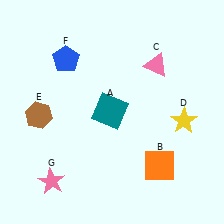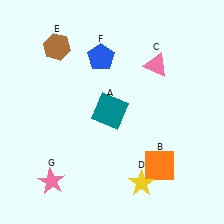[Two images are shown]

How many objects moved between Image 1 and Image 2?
3 objects moved between the two images.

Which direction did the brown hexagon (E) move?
The brown hexagon (E) moved up.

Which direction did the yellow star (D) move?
The yellow star (D) moved down.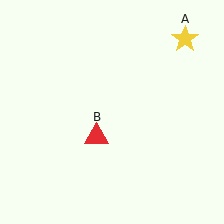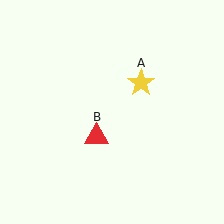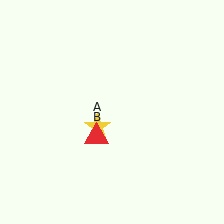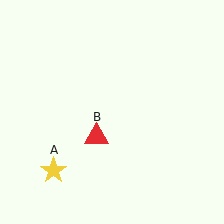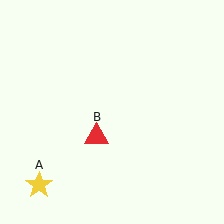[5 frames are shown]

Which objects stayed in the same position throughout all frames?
Red triangle (object B) remained stationary.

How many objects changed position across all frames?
1 object changed position: yellow star (object A).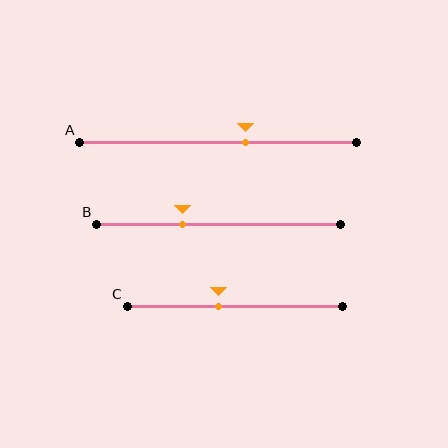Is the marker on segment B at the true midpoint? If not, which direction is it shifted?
No, the marker on segment B is shifted to the left by about 15% of the segment length.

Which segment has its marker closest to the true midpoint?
Segment C has its marker closest to the true midpoint.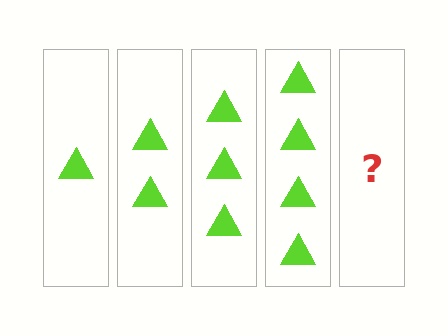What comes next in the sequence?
The next element should be 5 triangles.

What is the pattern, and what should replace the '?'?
The pattern is that each step adds one more triangle. The '?' should be 5 triangles.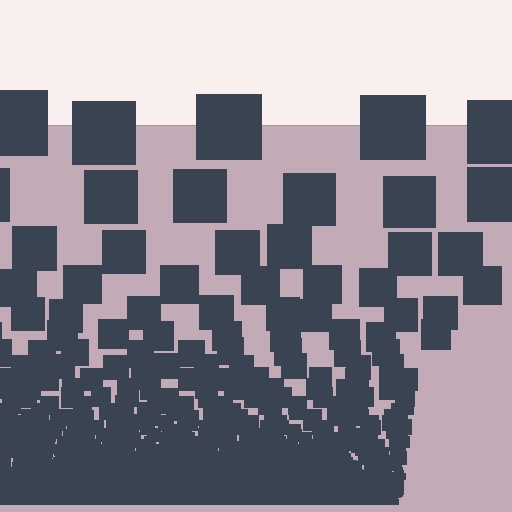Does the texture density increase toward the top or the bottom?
Density increases toward the bottom.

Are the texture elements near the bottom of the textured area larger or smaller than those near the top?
Smaller. The gradient is inverted — elements near the bottom are smaller and denser.